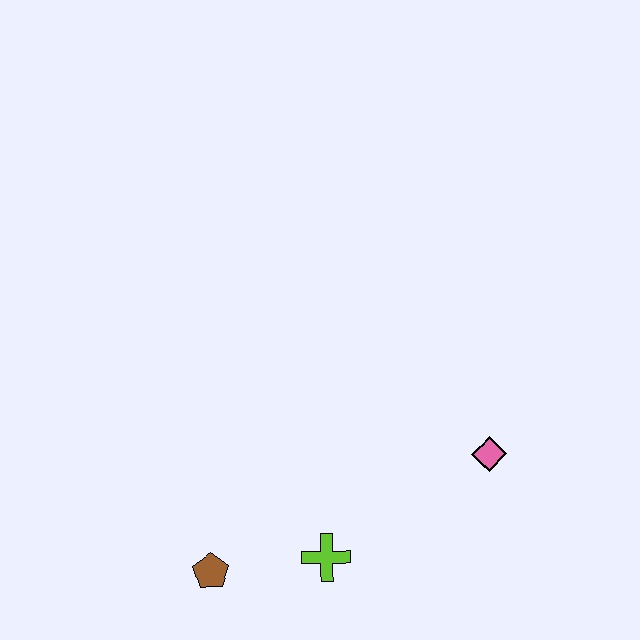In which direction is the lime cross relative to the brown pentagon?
The lime cross is to the right of the brown pentagon.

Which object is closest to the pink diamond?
The lime cross is closest to the pink diamond.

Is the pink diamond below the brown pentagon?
No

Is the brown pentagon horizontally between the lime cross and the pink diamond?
No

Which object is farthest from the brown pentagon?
The pink diamond is farthest from the brown pentagon.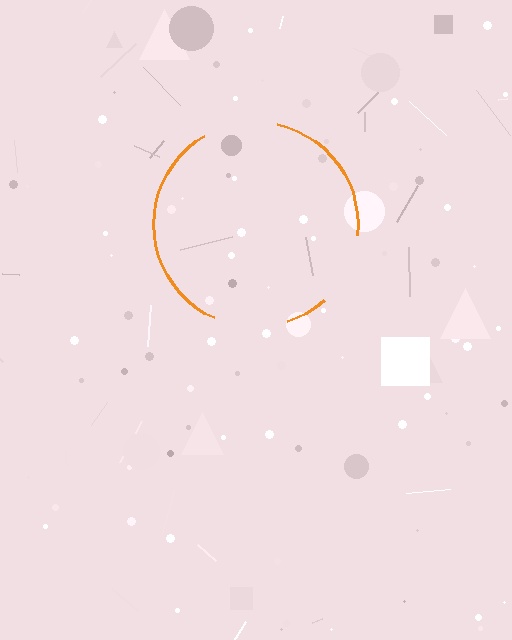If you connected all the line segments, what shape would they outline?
They would outline a circle.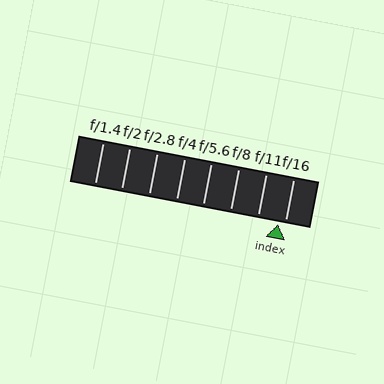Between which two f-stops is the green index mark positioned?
The index mark is between f/11 and f/16.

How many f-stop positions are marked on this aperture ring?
There are 8 f-stop positions marked.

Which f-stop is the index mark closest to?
The index mark is closest to f/16.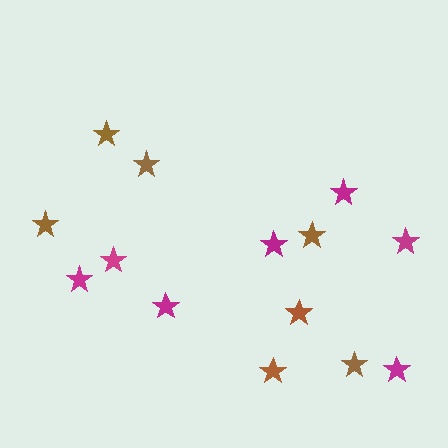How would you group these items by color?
There are 2 groups: one group of magenta stars (7) and one group of brown stars (7).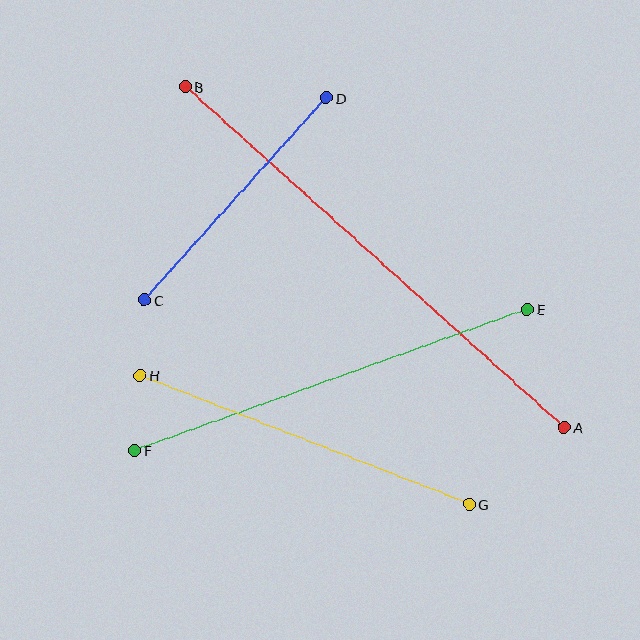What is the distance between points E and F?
The distance is approximately 417 pixels.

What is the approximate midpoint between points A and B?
The midpoint is at approximately (375, 257) pixels.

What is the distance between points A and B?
The distance is approximately 510 pixels.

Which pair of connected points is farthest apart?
Points A and B are farthest apart.